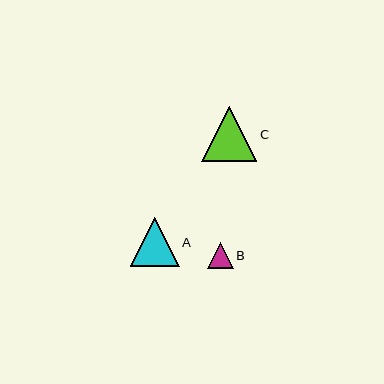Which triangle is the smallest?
Triangle B is the smallest with a size of approximately 26 pixels.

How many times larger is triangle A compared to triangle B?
Triangle A is approximately 1.9 times the size of triangle B.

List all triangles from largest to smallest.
From largest to smallest: C, A, B.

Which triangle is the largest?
Triangle C is the largest with a size of approximately 55 pixels.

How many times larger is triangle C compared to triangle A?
Triangle C is approximately 1.1 times the size of triangle A.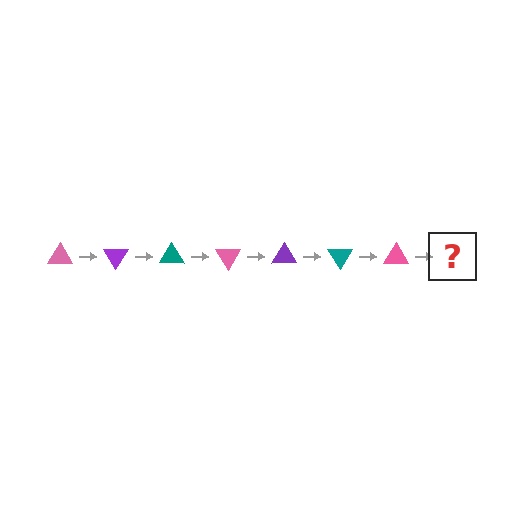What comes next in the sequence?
The next element should be a purple triangle, rotated 420 degrees from the start.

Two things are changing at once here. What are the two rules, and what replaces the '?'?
The two rules are that it rotates 60 degrees each step and the color cycles through pink, purple, and teal. The '?' should be a purple triangle, rotated 420 degrees from the start.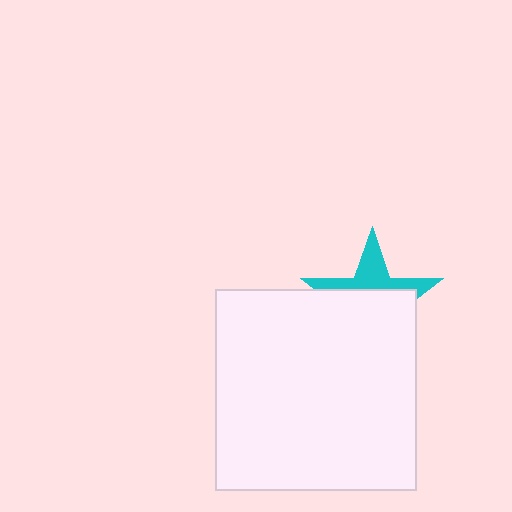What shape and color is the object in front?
The object in front is a white square.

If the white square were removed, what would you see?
You would see the complete cyan star.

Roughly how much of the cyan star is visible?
A small part of it is visible (roughly 38%).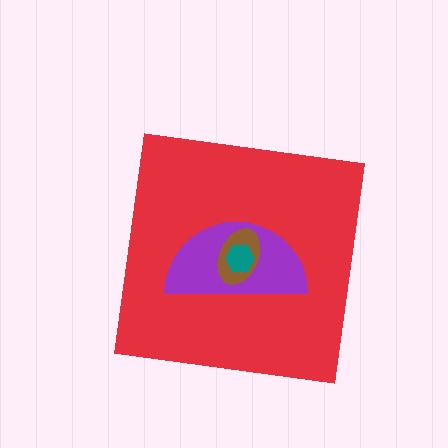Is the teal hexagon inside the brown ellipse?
Yes.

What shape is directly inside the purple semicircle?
The brown ellipse.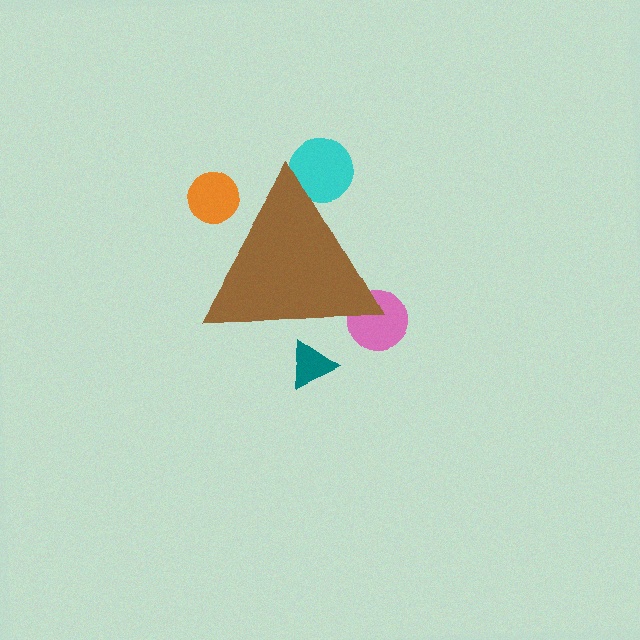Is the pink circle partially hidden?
Yes, the pink circle is partially hidden behind the brown triangle.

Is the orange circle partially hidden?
Yes, the orange circle is partially hidden behind the brown triangle.